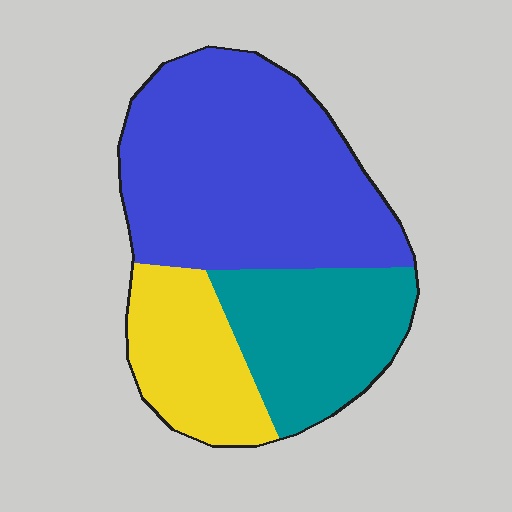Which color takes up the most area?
Blue, at roughly 55%.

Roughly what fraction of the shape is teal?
Teal covers 26% of the shape.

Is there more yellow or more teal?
Teal.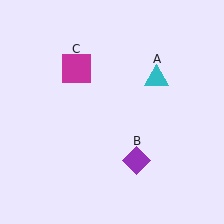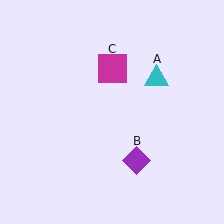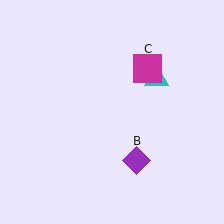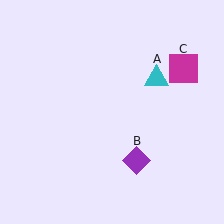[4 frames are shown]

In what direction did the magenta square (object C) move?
The magenta square (object C) moved right.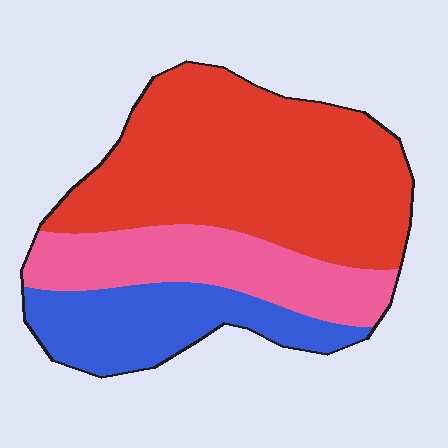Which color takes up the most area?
Red, at roughly 55%.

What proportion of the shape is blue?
Blue takes up between a sixth and a third of the shape.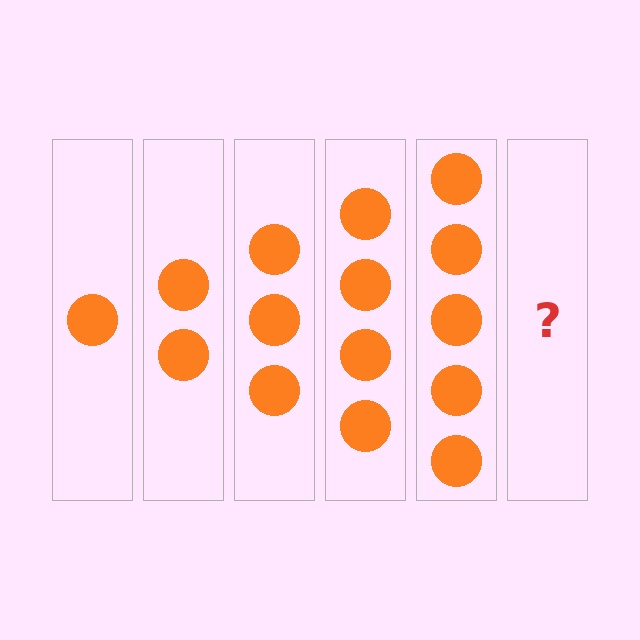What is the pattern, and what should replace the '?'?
The pattern is that each step adds one more circle. The '?' should be 6 circles.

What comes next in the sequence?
The next element should be 6 circles.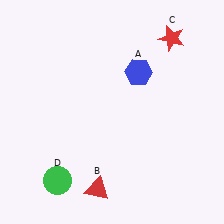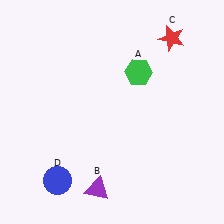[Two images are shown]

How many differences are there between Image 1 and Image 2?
There are 3 differences between the two images.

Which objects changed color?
A changed from blue to green. B changed from red to purple. D changed from green to blue.